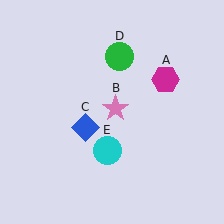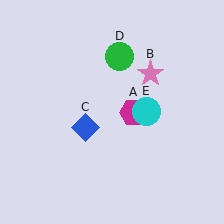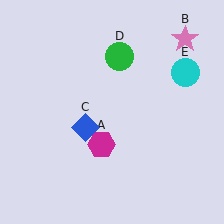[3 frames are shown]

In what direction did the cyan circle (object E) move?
The cyan circle (object E) moved up and to the right.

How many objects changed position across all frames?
3 objects changed position: magenta hexagon (object A), pink star (object B), cyan circle (object E).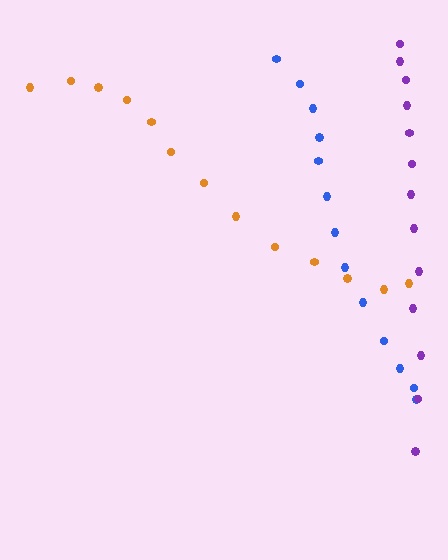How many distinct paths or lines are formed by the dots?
There are 3 distinct paths.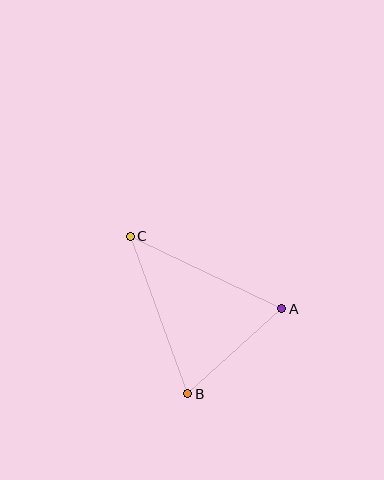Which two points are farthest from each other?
Points B and C are farthest from each other.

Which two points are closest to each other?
Points A and B are closest to each other.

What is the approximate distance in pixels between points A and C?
The distance between A and C is approximately 168 pixels.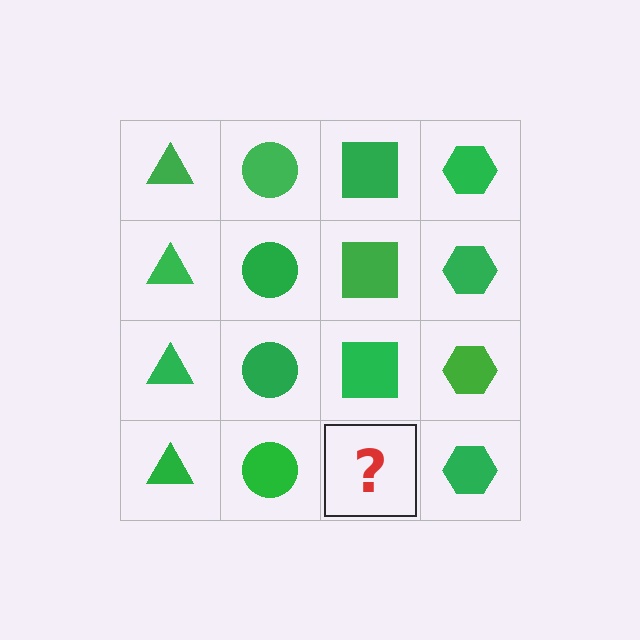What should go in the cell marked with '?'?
The missing cell should contain a green square.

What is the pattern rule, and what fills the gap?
The rule is that each column has a consistent shape. The gap should be filled with a green square.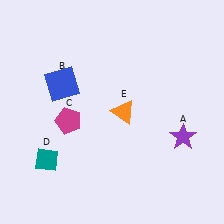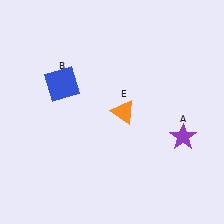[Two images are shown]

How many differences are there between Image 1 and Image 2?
There are 2 differences between the two images.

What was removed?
The magenta pentagon (C), the teal diamond (D) were removed in Image 2.